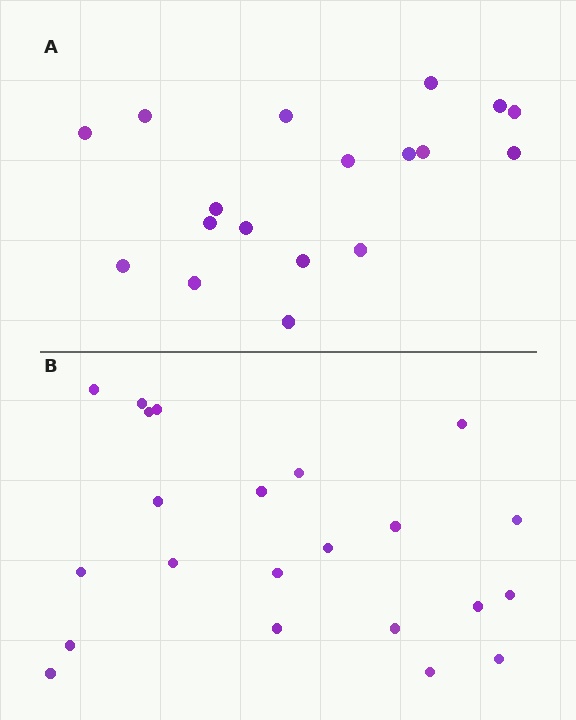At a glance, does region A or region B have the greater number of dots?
Region B (the bottom region) has more dots.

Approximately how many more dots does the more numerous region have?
Region B has about 4 more dots than region A.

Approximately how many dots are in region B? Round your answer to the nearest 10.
About 20 dots. (The exact count is 22, which rounds to 20.)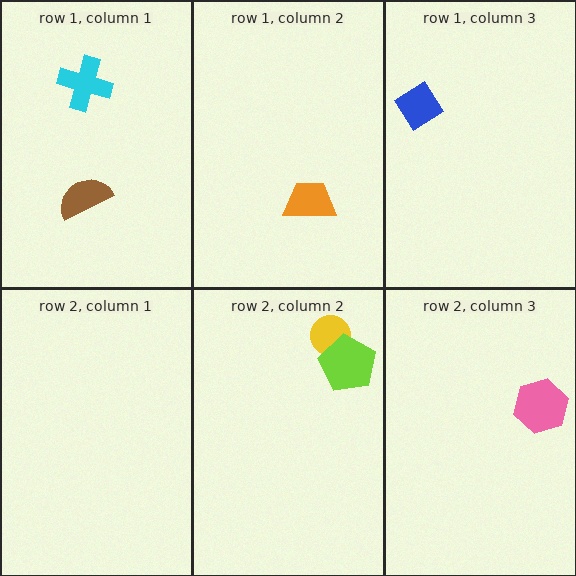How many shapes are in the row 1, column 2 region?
1.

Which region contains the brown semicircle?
The row 1, column 1 region.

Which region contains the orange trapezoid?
The row 1, column 2 region.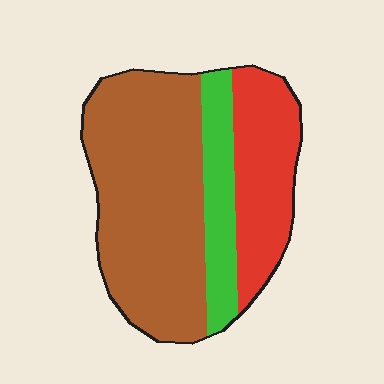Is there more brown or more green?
Brown.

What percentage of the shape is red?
Red covers roughly 25% of the shape.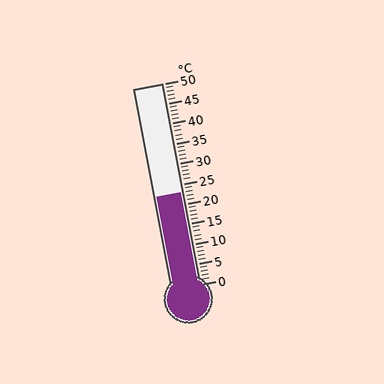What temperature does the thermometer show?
The thermometer shows approximately 23°C.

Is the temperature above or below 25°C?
The temperature is below 25°C.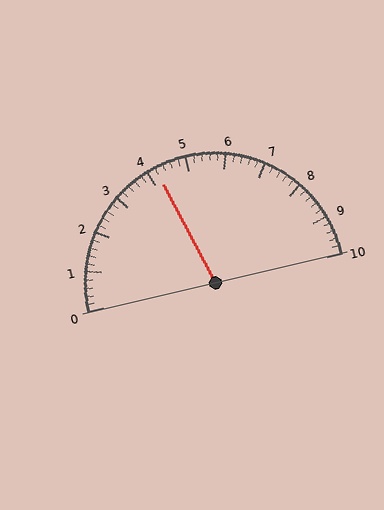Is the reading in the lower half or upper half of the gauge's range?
The reading is in the lower half of the range (0 to 10).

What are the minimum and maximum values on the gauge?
The gauge ranges from 0 to 10.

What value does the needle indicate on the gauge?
The needle indicates approximately 4.2.